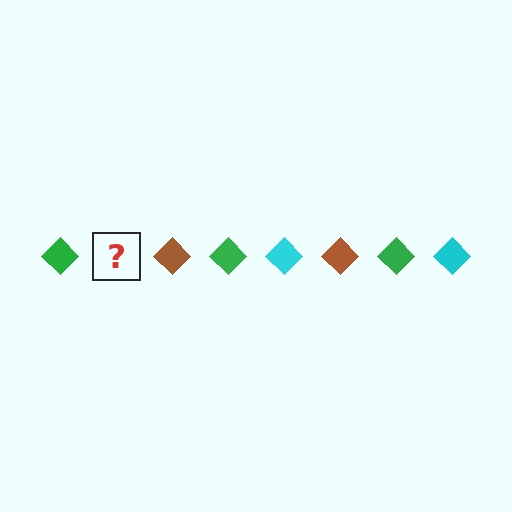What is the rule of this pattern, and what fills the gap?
The rule is that the pattern cycles through green, cyan, brown diamonds. The gap should be filled with a cyan diamond.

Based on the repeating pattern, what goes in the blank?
The blank should be a cyan diamond.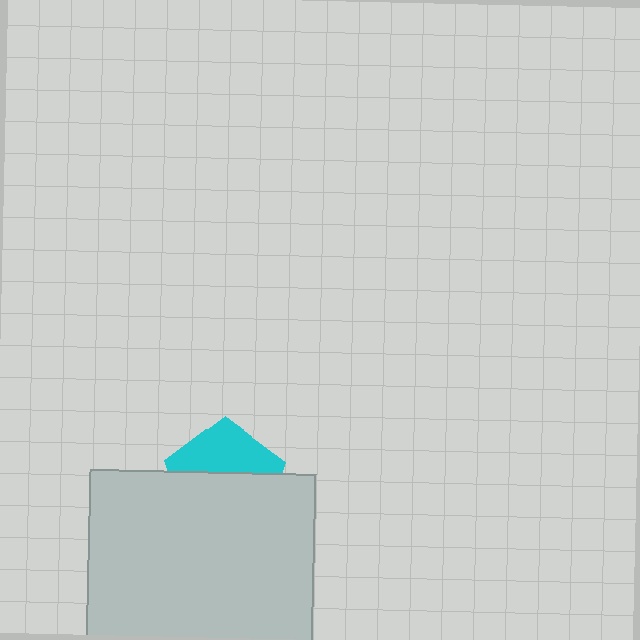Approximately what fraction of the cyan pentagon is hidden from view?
Roughly 60% of the cyan pentagon is hidden behind the light gray rectangle.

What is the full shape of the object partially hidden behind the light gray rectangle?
The partially hidden object is a cyan pentagon.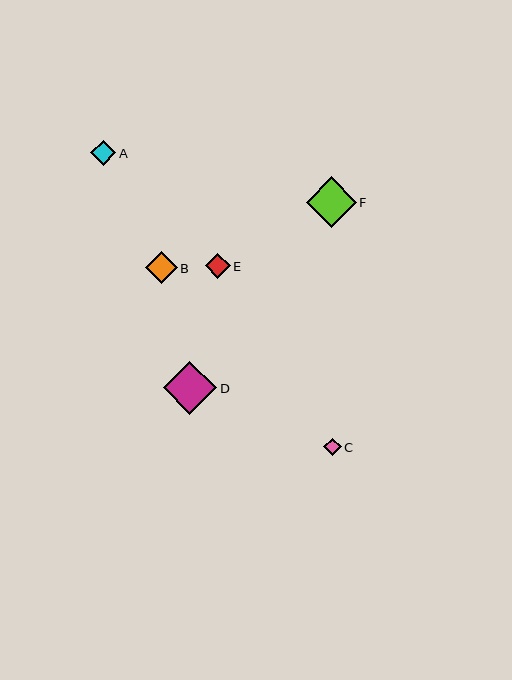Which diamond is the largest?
Diamond D is the largest with a size of approximately 54 pixels.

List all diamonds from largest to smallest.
From largest to smallest: D, F, B, E, A, C.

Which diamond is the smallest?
Diamond C is the smallest with a size of approximately 17 pixels.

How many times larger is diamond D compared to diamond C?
Diamond D is approximately 3.1 times the size of diamond C.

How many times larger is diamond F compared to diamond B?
Diamond F is approximately 1.6 times the size of diamond B.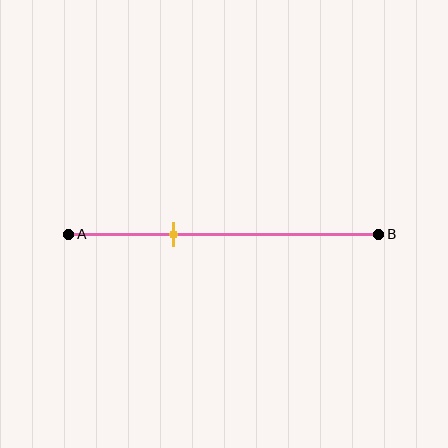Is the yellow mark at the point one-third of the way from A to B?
Yes, the mark is approximately at the one-third point.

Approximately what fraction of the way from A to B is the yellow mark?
The yellow mark is approximately 35% of the way from A to B.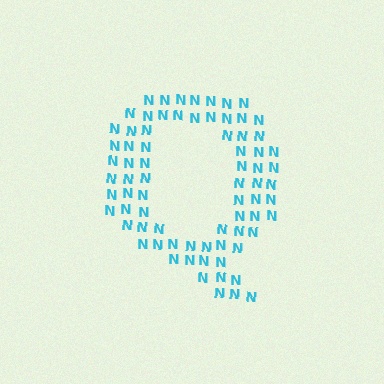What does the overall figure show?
The overall figure shows the letter Q.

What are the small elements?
The small elements are letter N's.